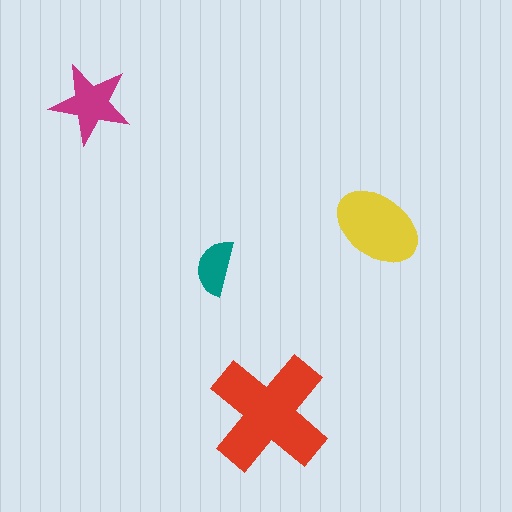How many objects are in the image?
There are 4 objects in the image.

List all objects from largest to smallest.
The red cross, the yellow ellipse, the magenta star, the teal semicircle.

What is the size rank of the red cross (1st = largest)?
1st.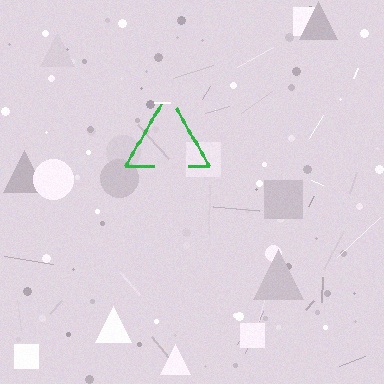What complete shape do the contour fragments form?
The contour fragments form a triangle.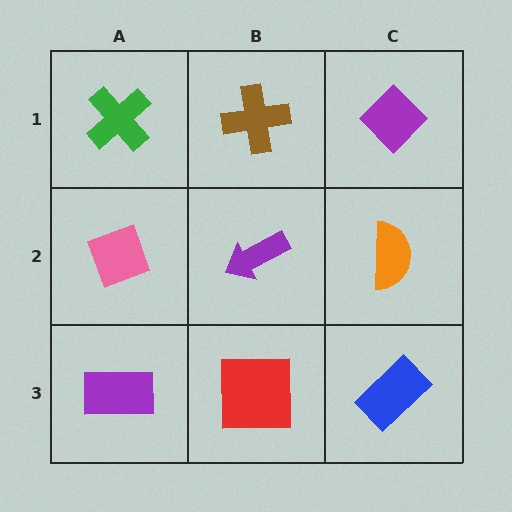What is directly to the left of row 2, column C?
A purple arrow.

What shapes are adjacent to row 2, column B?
A brown cross (row 1, column B), a red square (row 3, column B), a pink diamond (row 2, column A), an orange semicircle (row 2, column C).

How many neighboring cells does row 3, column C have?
2.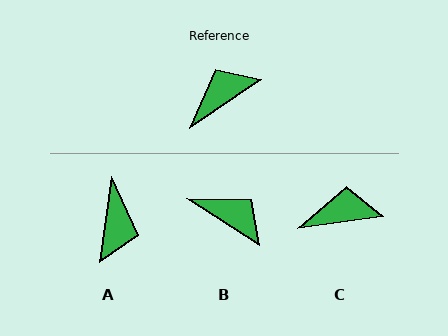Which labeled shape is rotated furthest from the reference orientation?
A, about 132 degrees away.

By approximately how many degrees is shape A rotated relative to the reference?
Approximately 132 degrees clockwise.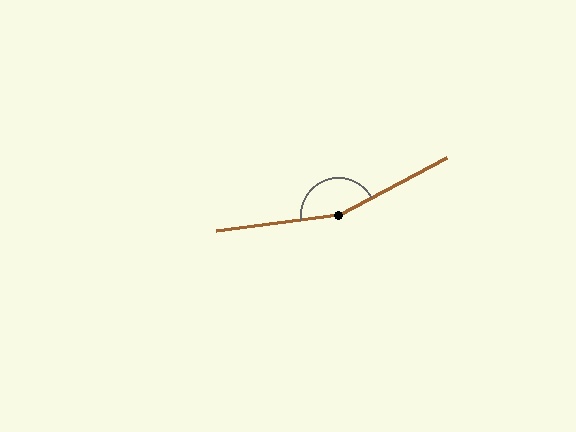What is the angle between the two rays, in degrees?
Approximately 160 degrees.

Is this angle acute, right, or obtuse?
It is obtuse.